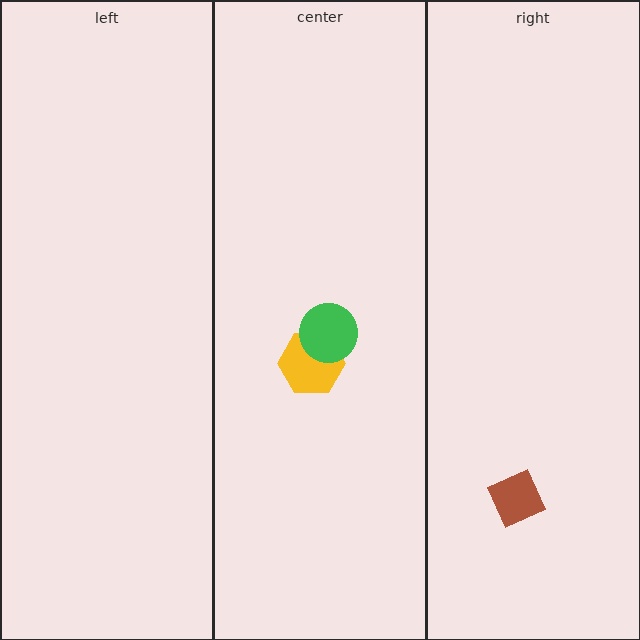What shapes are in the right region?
The brown diamond.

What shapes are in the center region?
The yellow hexagon, the green circle.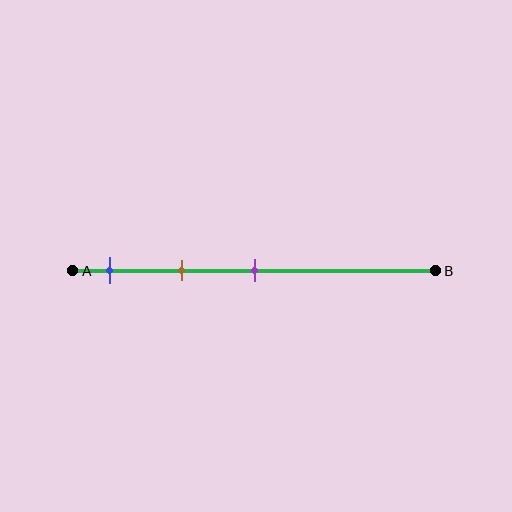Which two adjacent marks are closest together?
The blue and brown marks are the closest adjacent pair.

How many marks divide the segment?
There are 3 marks dividing the segment.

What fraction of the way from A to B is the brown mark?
The brown mark is approximately 30% (0.3) of the way from A to B.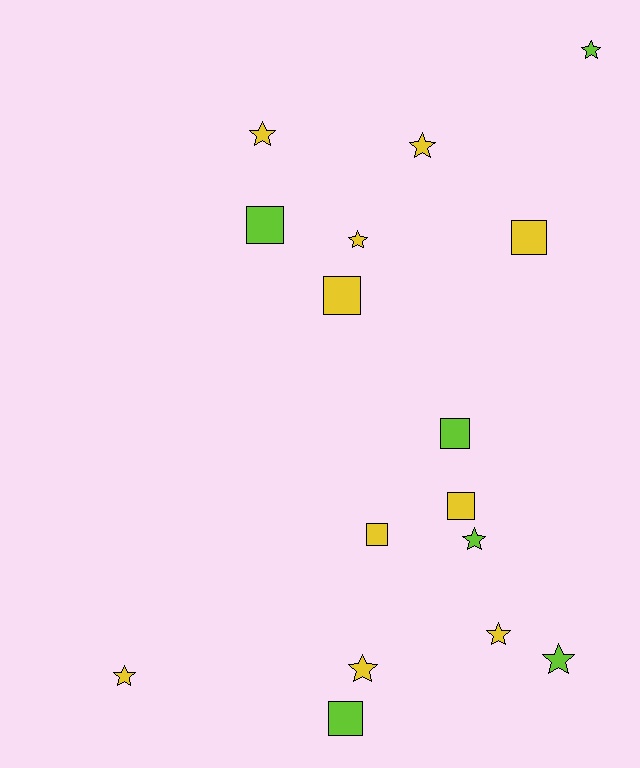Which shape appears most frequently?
Star, with 9 objects.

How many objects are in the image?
There are 16 objects.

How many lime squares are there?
There are 3 lime squares.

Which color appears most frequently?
Yellow, with 10 objects.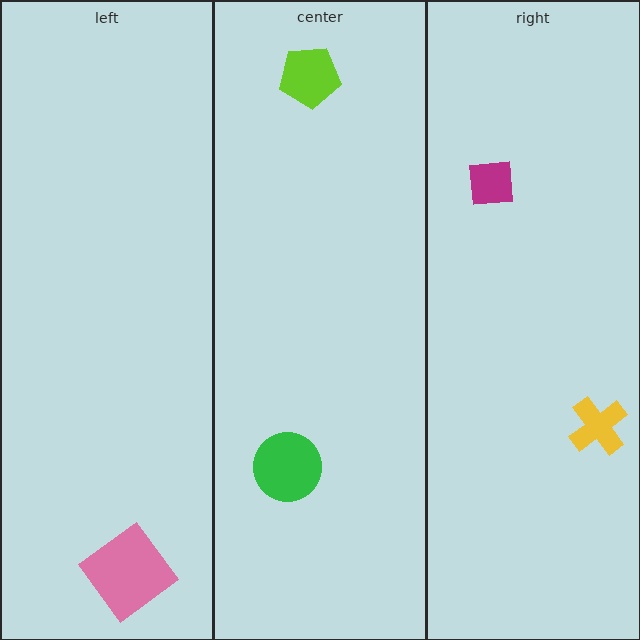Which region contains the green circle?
The center region.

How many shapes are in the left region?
1.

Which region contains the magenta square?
The right region.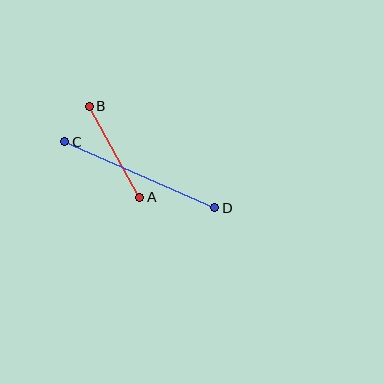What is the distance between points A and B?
The distance is approximately 104 pixels.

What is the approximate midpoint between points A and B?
The midpoint is at approximately (115, 152) pixels.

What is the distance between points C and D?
The distance is approximately 164 pixels.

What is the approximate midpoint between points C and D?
The midpoint is at approximately (140, 175) pixels.